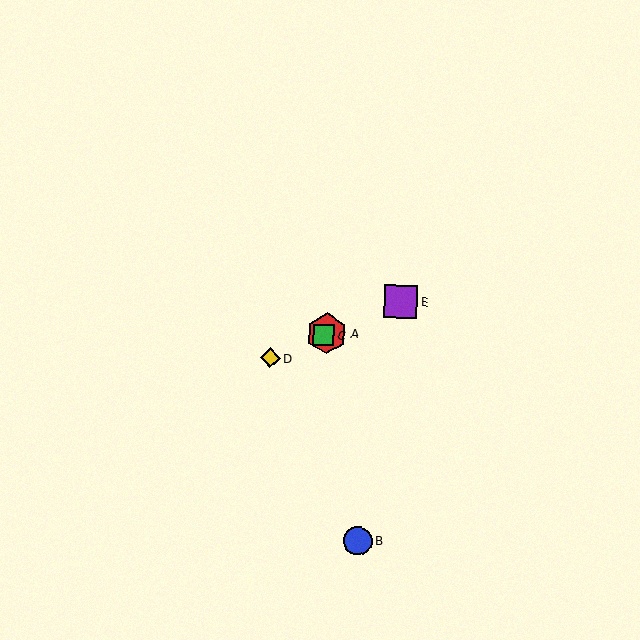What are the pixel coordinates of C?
Object C is at (323, 335).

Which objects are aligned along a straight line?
Objects A, C, D, E are aligned along a straight line.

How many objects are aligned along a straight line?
4 objects (A, C, D, E) are aligned along a straight line.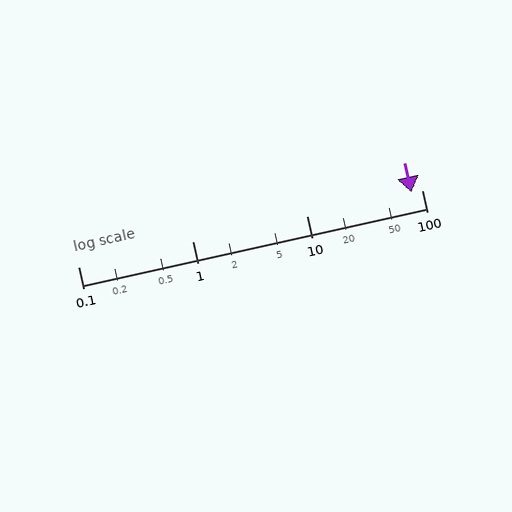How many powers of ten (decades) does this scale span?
The scale spans 3 decades, from 0.1 to 100.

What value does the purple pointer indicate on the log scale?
The pointer indicates approximately 82.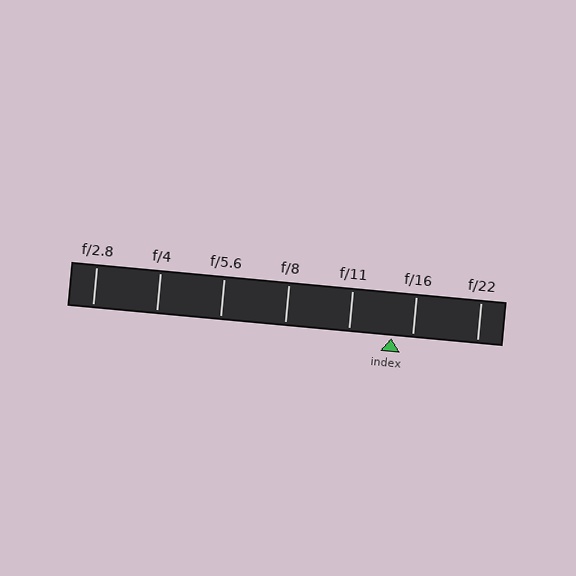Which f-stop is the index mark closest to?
The index mark is closest to f/16.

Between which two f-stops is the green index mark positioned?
The index mark is between f/11 and f/16.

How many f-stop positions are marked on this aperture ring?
There are 7 f-stop positions marked.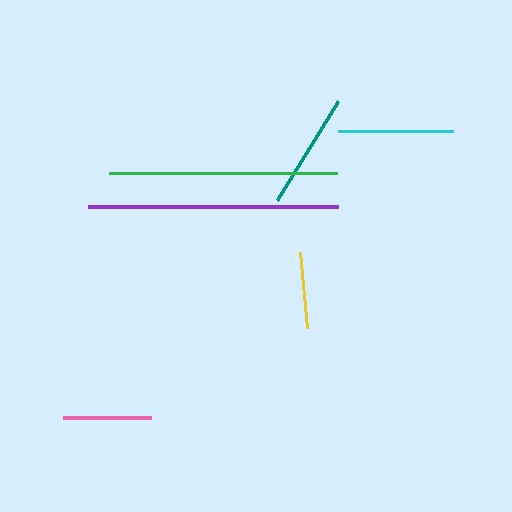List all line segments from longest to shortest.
From longest to shortest: purple, green, cyan, teal, pink, yellow.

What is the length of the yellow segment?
The yellow segment is approximately 77 pixels long.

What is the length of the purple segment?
The purple segment is approximately 250 pixels long.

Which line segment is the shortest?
The yellow line is the shortest at approximately 77 pixels.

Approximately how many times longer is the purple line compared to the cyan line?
The purple line is approximately 2.2 times the length of the cyan line.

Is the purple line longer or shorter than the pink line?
The purple line is longer than the pink line.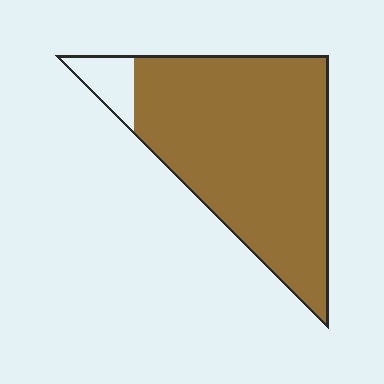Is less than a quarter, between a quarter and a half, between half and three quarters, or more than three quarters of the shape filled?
More than three quarters.